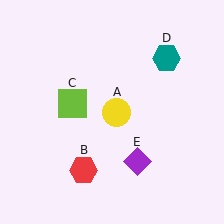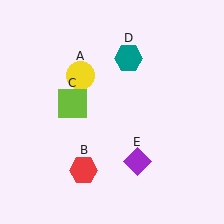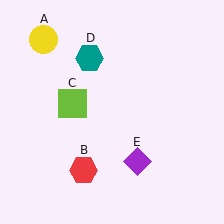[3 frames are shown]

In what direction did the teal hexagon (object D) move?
The teal hexagon (object D) moved left.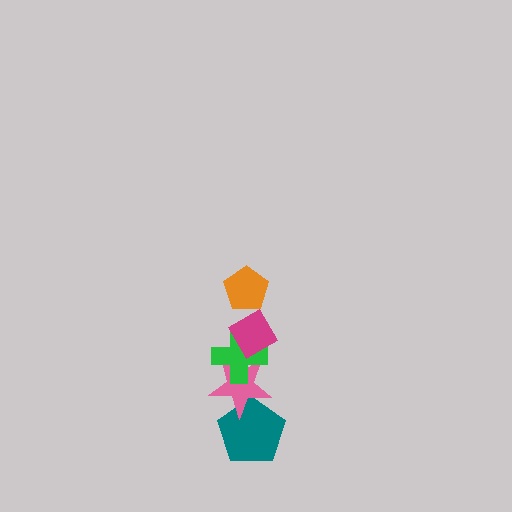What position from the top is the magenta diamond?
The magenta diamond is 2nd from the top.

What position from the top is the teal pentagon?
The teal pentagon is 5th from the top.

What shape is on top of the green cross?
The magenta diamond is on top of the green cross.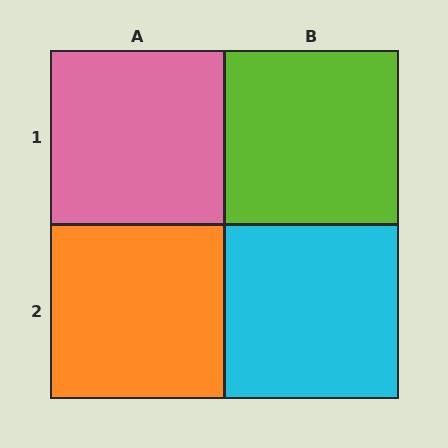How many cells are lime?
1 cell is lime.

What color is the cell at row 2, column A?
Orange.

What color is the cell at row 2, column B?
Cyan.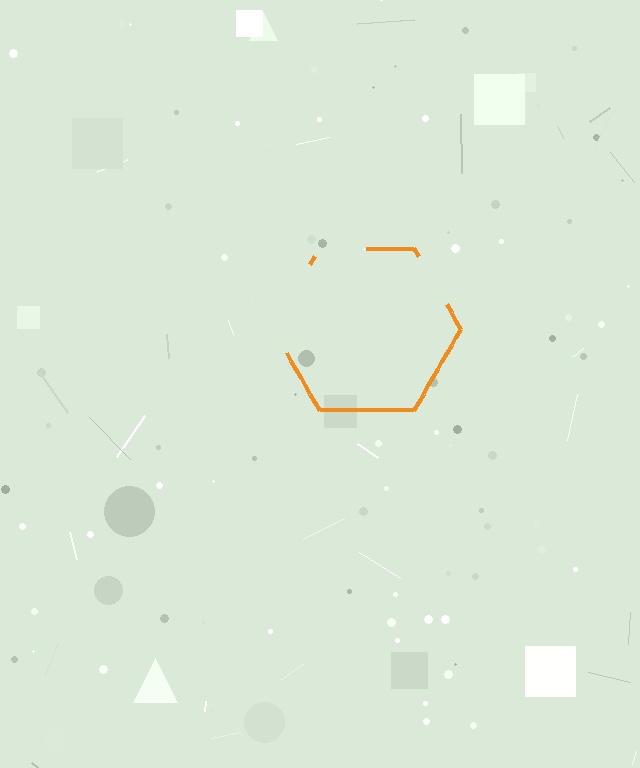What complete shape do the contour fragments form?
The contour fragments form a hexagon.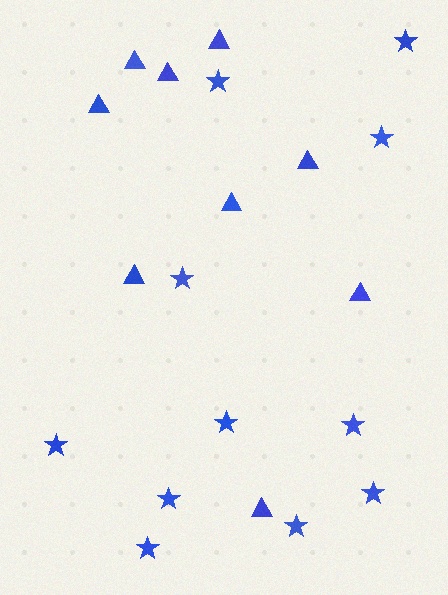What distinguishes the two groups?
There are 2 groups: one group of triangles (9) and one group of stars (11).